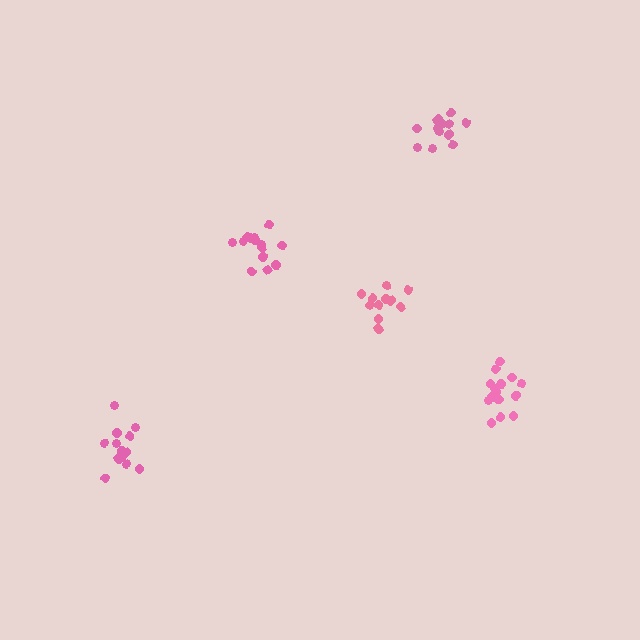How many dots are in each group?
Group 1: 15 dots, Group 2: 14 dots, Group 3: 14 dots, Group 4: 15 dots, Group 5: 11 dots (69 total).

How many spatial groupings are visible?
There are 5 spatial groupings.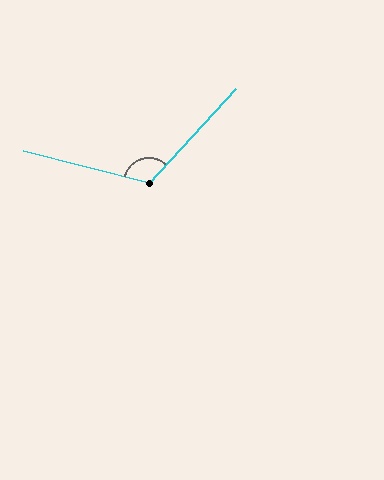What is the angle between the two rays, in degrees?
Approximately 118 degrees.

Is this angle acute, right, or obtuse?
It is obtuse.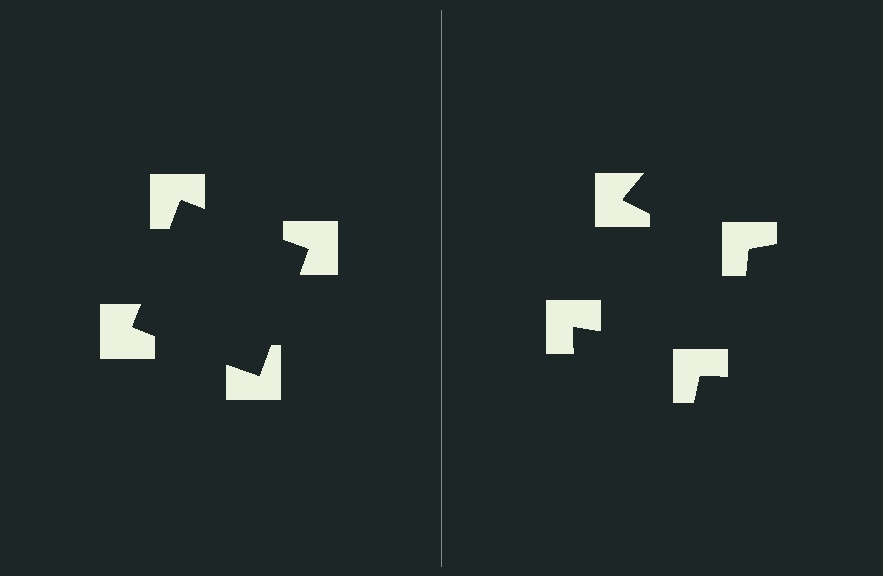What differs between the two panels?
The notched squares are positioned identically on both sides; only the wedge orientations differ. On the left they align to a square; on the right they are misaligned.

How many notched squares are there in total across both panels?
8 — 4 on each side.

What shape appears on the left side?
An illusory square.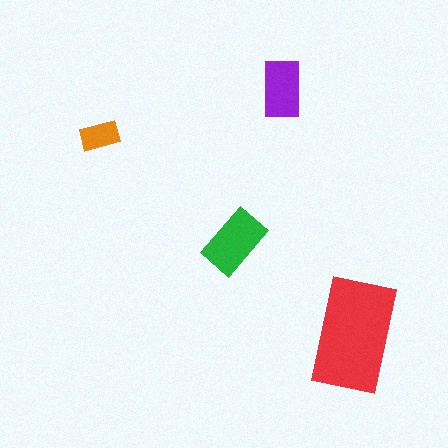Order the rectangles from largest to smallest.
the red one, the green one, the purple one, the orange one.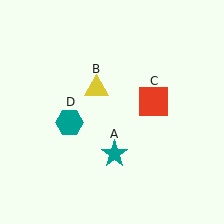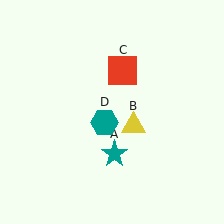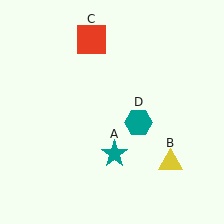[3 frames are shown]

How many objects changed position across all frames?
3 objects changed position: yellow triangle (object B), red square (object C), teal hexagon (object D).